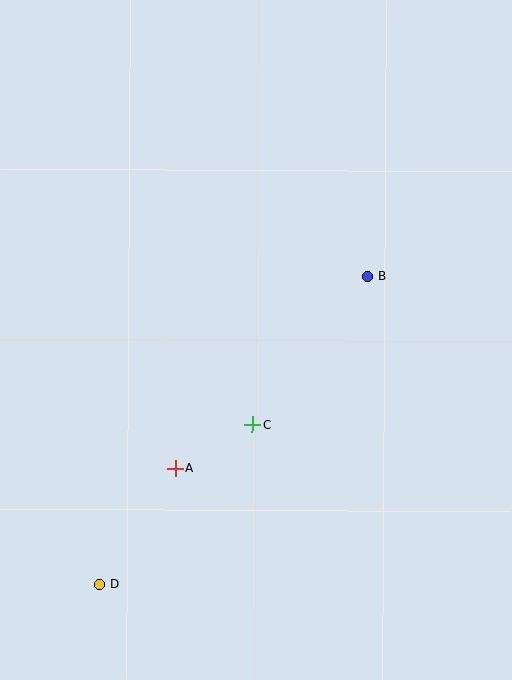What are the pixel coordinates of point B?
Point B is at (368, 276).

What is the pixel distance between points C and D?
The distance between C and D is 221 pixels.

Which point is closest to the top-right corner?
Point B is closest to the top-right corner.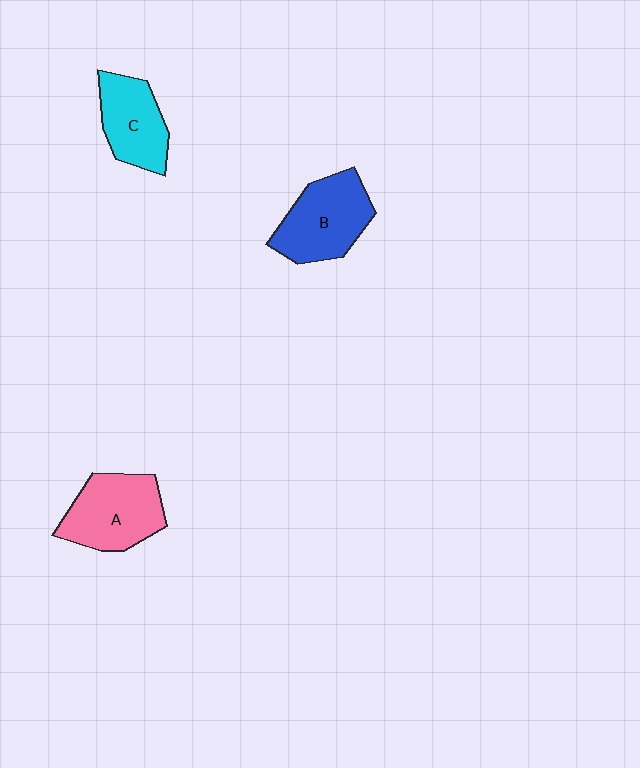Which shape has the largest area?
Shape A (pink).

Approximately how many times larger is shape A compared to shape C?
Approximately 1.2 times.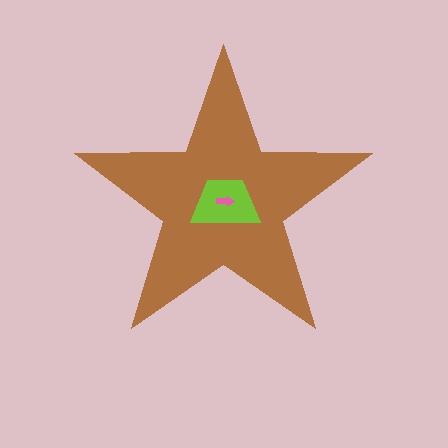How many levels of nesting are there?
3.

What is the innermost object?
The pink arrow.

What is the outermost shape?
The brown star.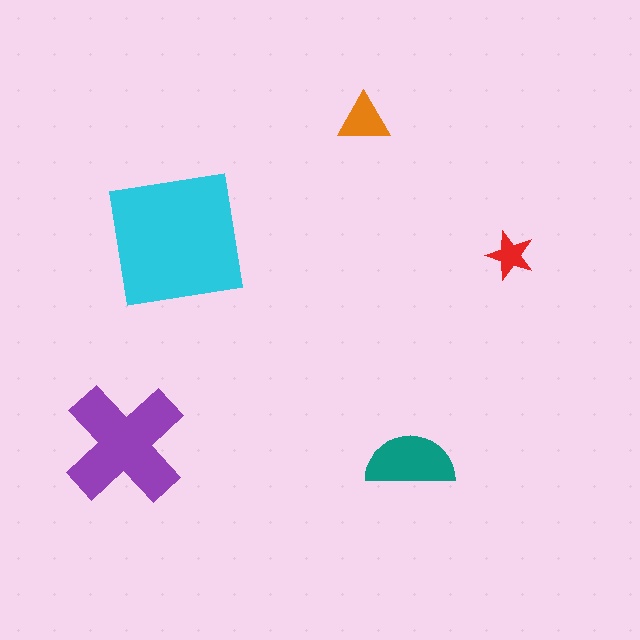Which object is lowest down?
The teal semicircle is bottommost.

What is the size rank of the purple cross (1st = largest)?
2nd.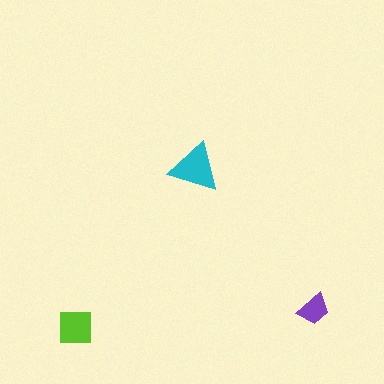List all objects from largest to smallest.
The cyan triangle, the lime square, the purple trapezoid.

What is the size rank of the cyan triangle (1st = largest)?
1st.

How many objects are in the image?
There are 3 objects in the image.